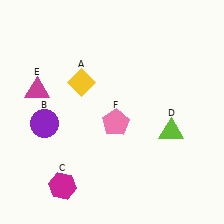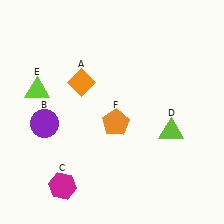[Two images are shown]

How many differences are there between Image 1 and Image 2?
There are 3 differences between the two images.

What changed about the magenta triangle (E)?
In Image 1, E is magenta. In Image 2, it changed to lime.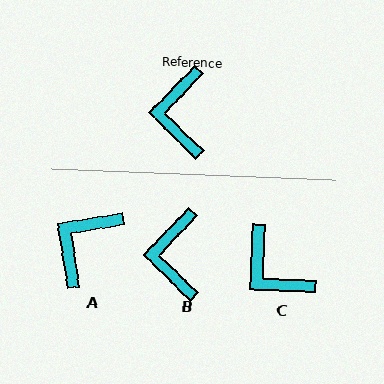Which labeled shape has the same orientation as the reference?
B.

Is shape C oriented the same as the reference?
No, it is off by about 42 degrees.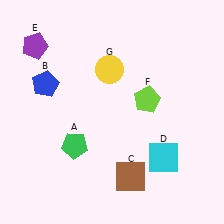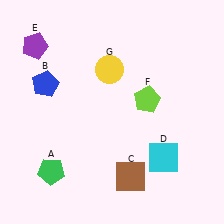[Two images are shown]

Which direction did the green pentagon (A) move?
The green pentagon (A) moved down.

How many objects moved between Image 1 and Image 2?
1 object moved between the two images.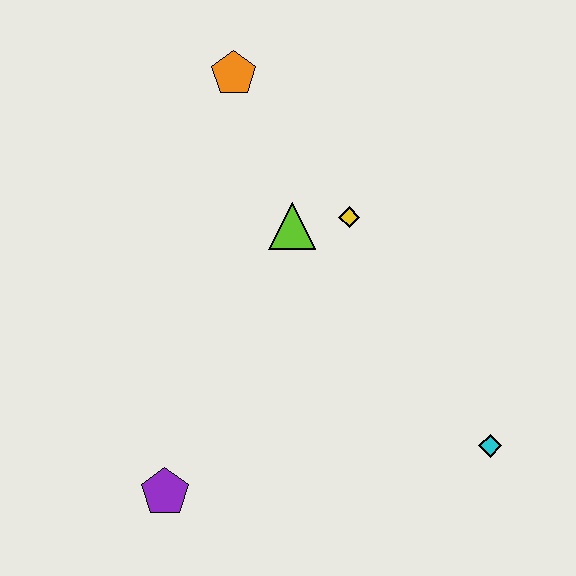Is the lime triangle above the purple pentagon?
Yes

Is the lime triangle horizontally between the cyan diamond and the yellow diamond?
No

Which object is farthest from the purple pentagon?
The orange pentagon is farthest from the purple pentagon.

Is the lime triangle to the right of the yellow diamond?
No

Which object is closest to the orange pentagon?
The lime triangle is closest to the orange pentagon.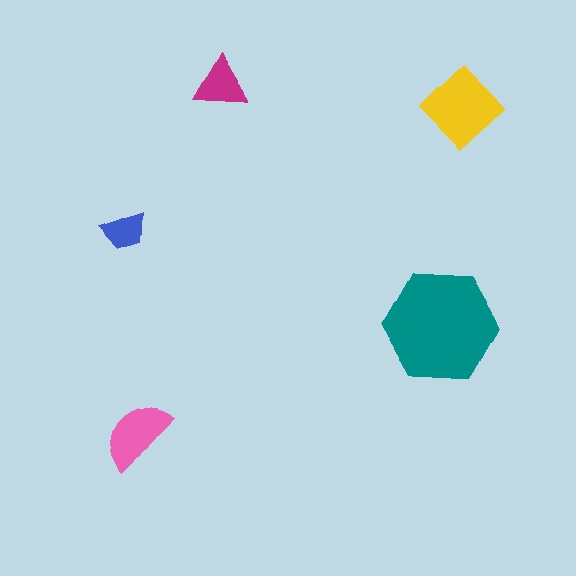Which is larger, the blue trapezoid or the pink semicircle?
The pink semicircle.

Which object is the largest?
The teal hexagon.